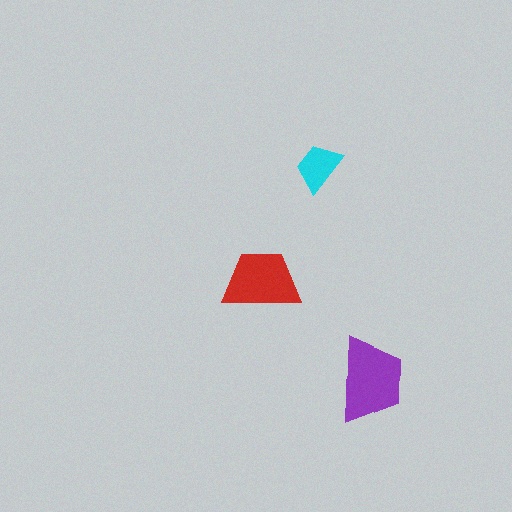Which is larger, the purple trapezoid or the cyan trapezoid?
The purple one.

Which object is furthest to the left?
The red trapezoid is leftmost.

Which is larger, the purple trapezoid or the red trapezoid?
The purple one.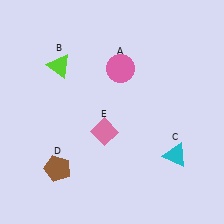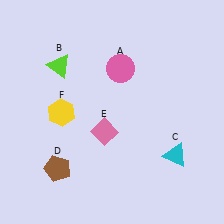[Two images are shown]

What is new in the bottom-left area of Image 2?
A yellow hexagon (F) was added in the bottom-left area of Image 2.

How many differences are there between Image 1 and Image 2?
There is 1 difference between the two images.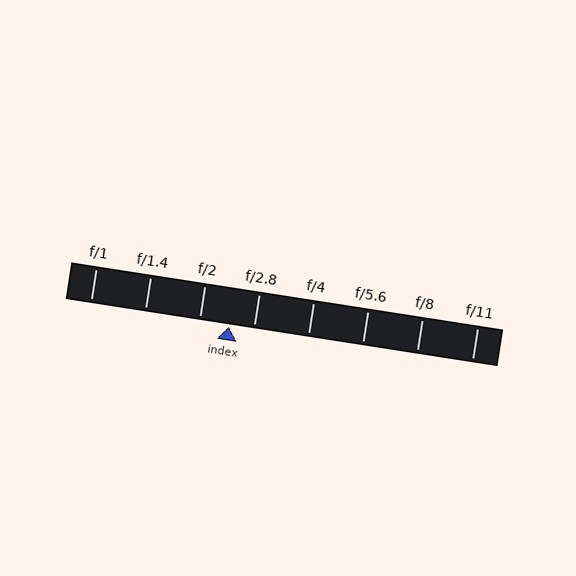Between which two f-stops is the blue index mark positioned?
The index mark is between f/2 and f/2.8.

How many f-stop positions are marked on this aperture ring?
There are 8 f-stop positions marked.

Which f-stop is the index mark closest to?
The index mark is closest to f/2.8.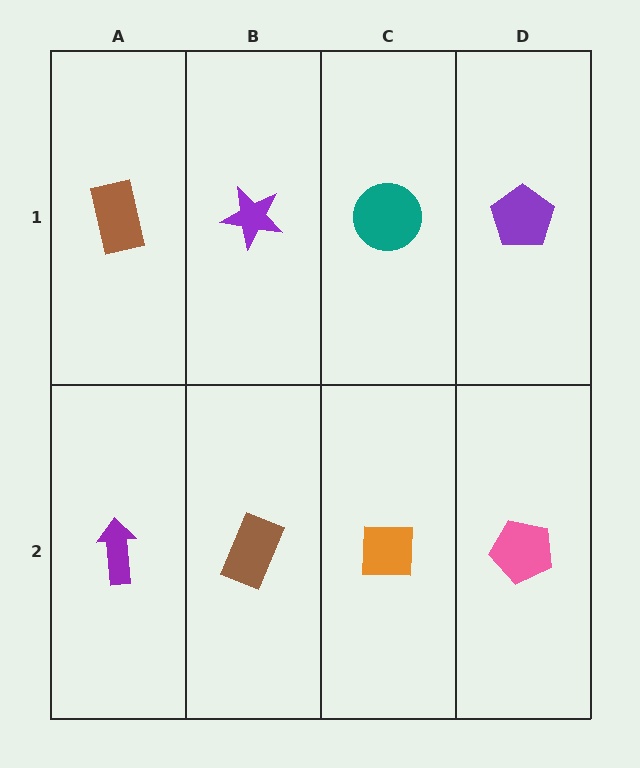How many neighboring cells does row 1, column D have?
2.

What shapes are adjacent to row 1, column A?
A purple arrow (row 2, column A), a purple star (row 1, column B).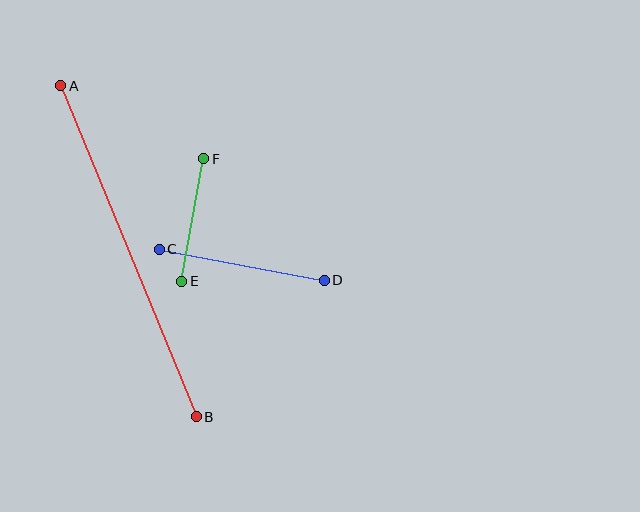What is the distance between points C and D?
The distance is approximately 168 pixels.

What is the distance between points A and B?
The distance is approximately 358 pixels.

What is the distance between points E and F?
The distance is approximately 124 pixels.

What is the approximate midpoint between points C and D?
The midpoint is at approximately (242, 265) pixels.